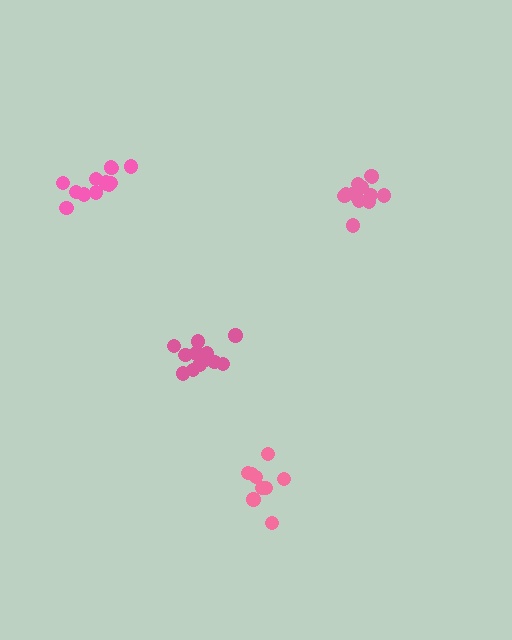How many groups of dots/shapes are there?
There are 4 groups.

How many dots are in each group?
Group 1: 13 dots, Group 2: 13 dots, Group 3: 13 dots, Group 4: 9 dots (48 total).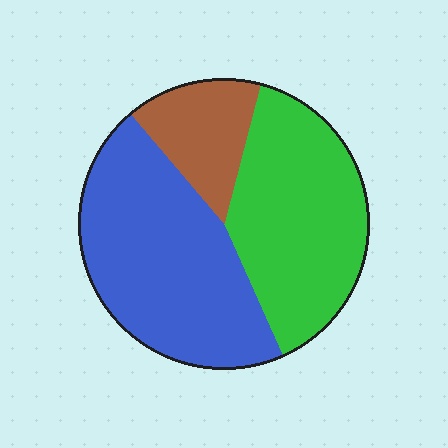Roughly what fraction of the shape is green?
Green takes up between a third and a half of the shape.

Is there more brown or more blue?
Blue.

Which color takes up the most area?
Blue, at roughly 45%.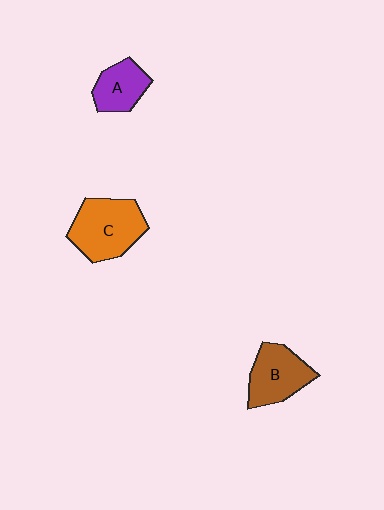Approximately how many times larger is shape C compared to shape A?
Approximately 1.7 times.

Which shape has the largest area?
Shape C (orange).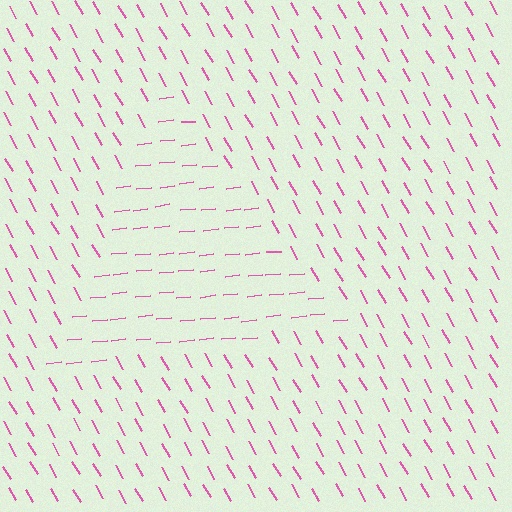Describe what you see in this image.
The image is filled with small pink line segments. A triangle region in the image has lines oriented differently from the surrounding lines, creating a visible texture boundary.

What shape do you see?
I see a triangle.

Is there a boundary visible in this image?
Yes, there is a texture boundary formed by a change in line orientation.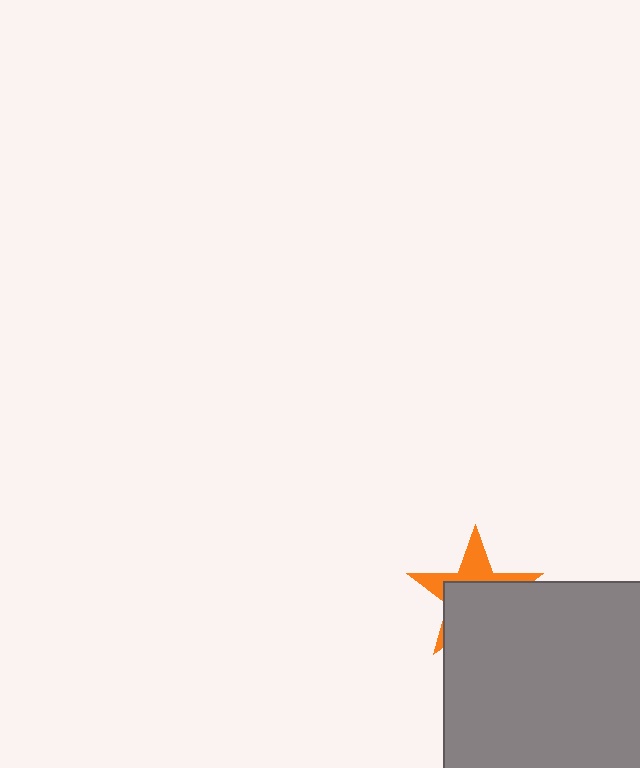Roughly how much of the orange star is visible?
A small part of it is visible (roughly 38%).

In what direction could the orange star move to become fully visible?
The orange star could move up. That would shift it out from behind the gray square entirely.